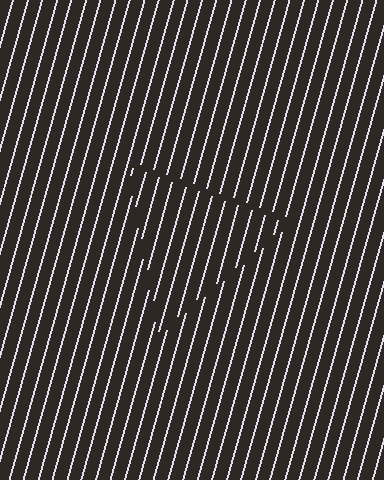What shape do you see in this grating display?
An illusory triangle. The interior of the shape contains the same grating, shifted by half a period — the contour is defined by the phase discontinuity where line-ends from the inner and outer gratings abut.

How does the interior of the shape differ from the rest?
The interior of the shape contains the same grating, shifted by half a period — the contour is defined by the phase discontinuity where line-ends from the inner and outer gratings abut.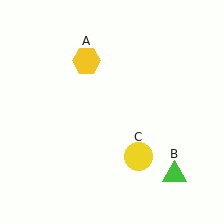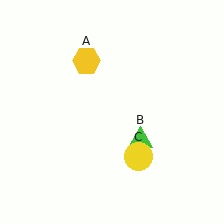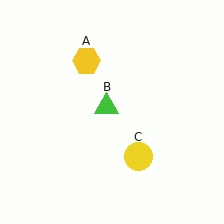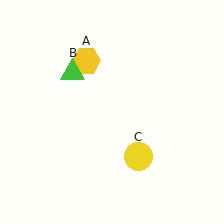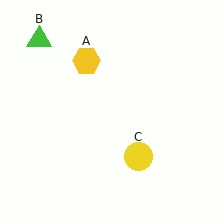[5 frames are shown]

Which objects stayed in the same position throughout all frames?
Yellow hexagon (object A) and yellow circle (object C) remained stationary.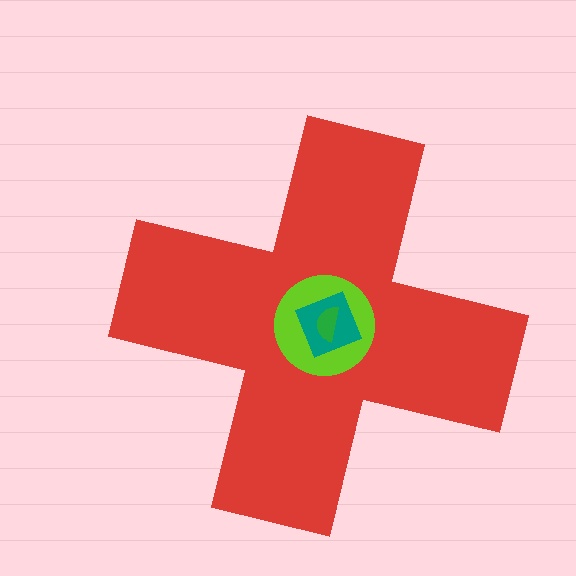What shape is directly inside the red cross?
The lime circle.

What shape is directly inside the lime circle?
The teal diamond.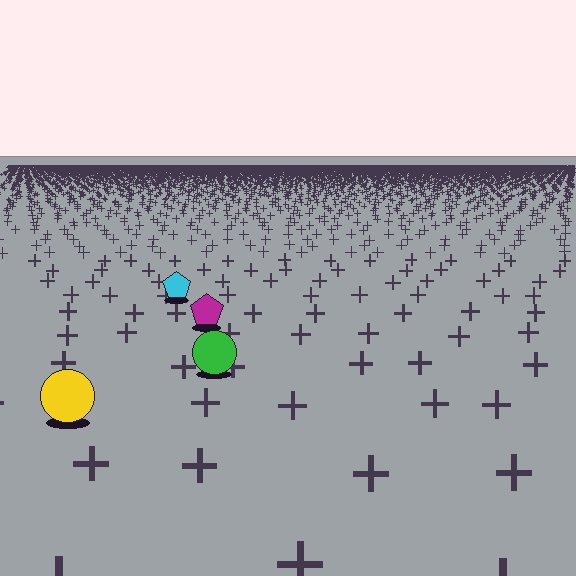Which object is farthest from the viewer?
The cyan pentagon is farthest from the viewer. It appears smaller and the ground texture around it is denser.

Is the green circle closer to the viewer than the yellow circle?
No. The yellow circle is closer — you can tell from the texture gradient: the ground texture is coarser near it.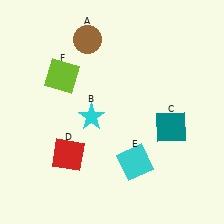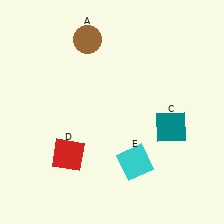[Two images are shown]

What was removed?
The cyan star (B), the lime square (F) were removed in Image 2.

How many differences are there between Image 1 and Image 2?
There are 2 differences between the two images.